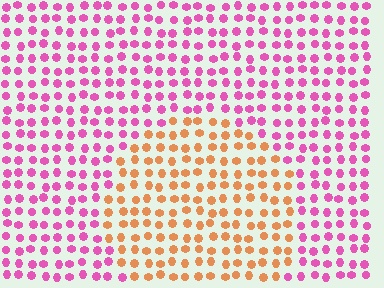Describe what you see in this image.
The image is filled with small pink elements in a uniform arrangement. A circle-shaped region is visible where the elements are tinted to a slightly different hue, forming a subtle color boundary.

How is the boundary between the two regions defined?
The boundary is defined purely by a slight shift in hue (about 65 degrees). Spacing, size, and orientation are identical on both sides.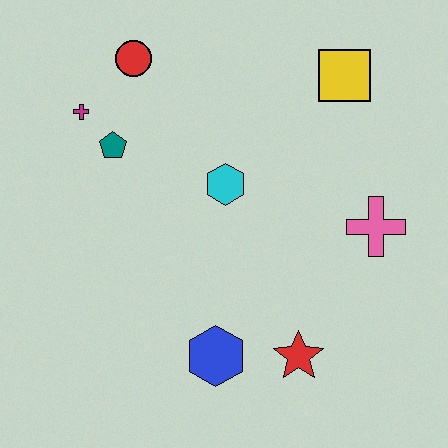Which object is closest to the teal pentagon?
The magenta cross is closest to the teal pentagon.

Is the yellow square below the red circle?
Yes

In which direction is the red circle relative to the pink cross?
The red circle is to the left of the pink cross.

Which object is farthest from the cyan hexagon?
The red star is farthest from the cyan hexagon.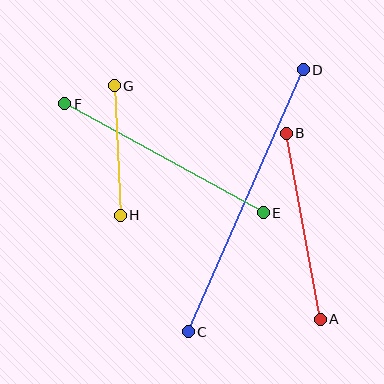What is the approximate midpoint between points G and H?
The midpoint is at approximately (117, 151) pixels.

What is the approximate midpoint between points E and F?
The midpoint is at approximately (164, 158) pixels.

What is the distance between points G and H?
The distance is approximately 129 pixels.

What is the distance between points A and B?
The distance is approximately 190 pixels.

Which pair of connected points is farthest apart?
Points C and D are farthest apart.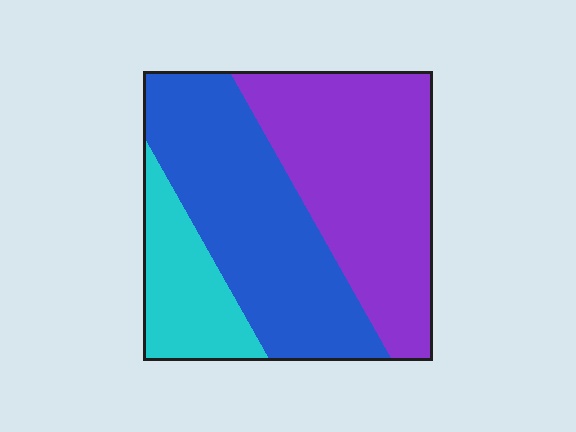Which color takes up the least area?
Cyan, at roughly 15%.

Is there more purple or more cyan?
Purple.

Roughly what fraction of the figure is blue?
Blue covers about 40% of the figure.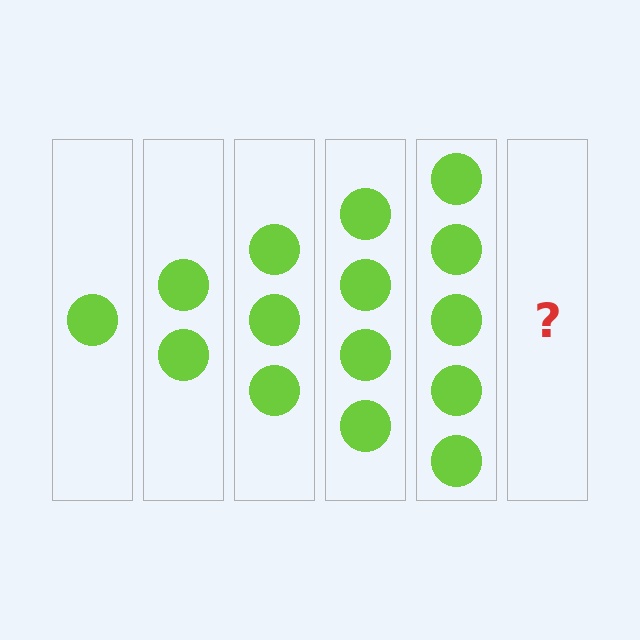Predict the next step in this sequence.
The next step is 6 circles.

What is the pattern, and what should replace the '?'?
The pattern is that each step adds one more circle. The '?' should be 6 circles.